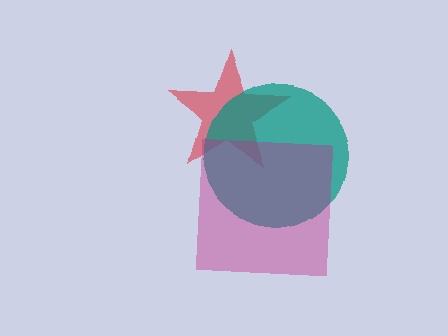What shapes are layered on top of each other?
The layered shapes are: a red star, a teal circle, a magenta square.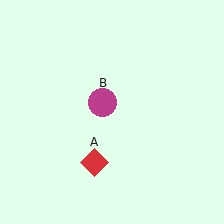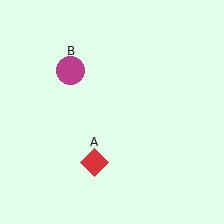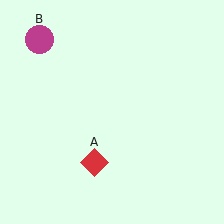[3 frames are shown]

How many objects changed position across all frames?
1 object changed position: magenta circle (object B).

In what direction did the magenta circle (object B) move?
The magenta circle (object B) moved up and to the left.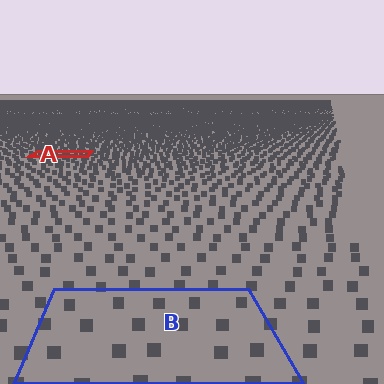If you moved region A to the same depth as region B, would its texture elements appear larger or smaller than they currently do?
They would appear larger. At a closer depth, the same texture elements are projected at a bigger on-screen size.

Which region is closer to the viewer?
Region B is closer. The texture elements there are larger and more spread out.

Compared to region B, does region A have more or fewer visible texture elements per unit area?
Region A has more texture elements per unit area — they are packed more densely because it is farther away.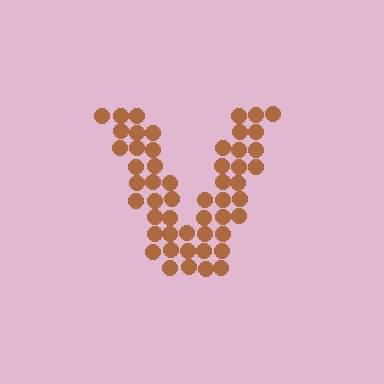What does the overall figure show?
The overall figure shows the letter V.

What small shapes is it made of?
It is made of small circles.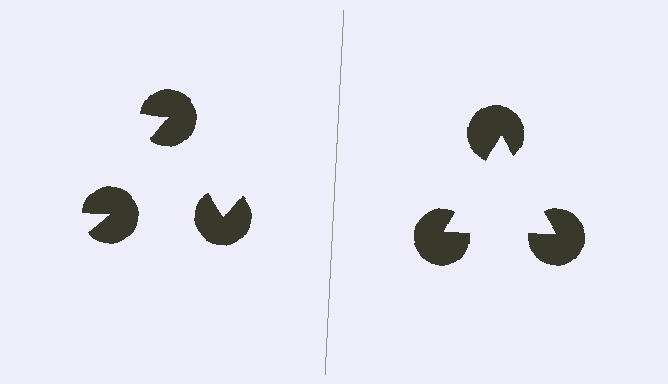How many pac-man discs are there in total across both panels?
6 — 3 on each side.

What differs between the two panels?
The pac-man discs are positioned identically on both sides; only the wedge orientations differ. On the right they align to a triangle; on the left they are misaligned.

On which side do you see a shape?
An illusory triangle appears on the right side. On the left side the wedge cuts are rotated, so no coherent shape forms.